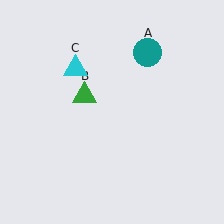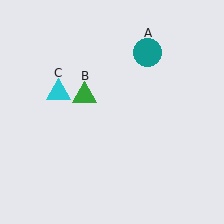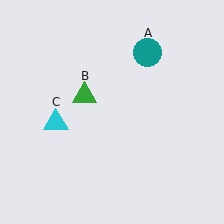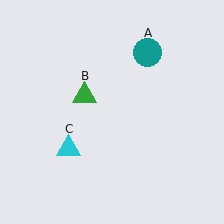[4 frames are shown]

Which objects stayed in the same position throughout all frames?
Teal circle (object A) and green triangle (object B) remained stationary.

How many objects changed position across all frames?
1 object changed position: cyan triangle (object C).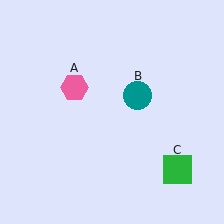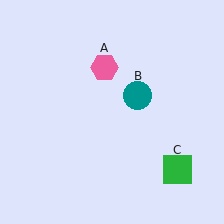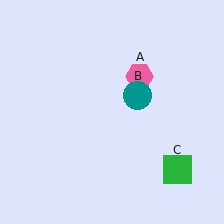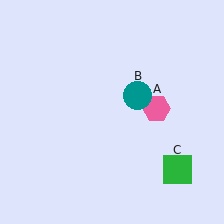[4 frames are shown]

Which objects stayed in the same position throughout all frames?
Teal circle (object B) and green square (object C) remained stationary.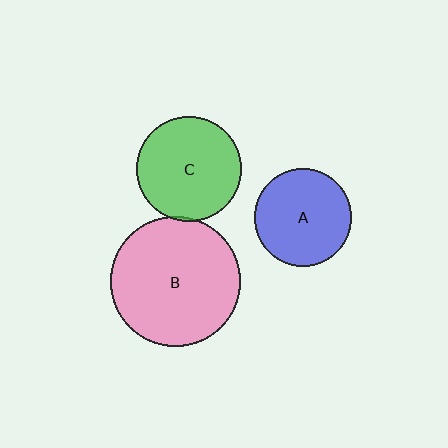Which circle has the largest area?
Circle B (pink).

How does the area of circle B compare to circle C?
Approximately 1.5 times.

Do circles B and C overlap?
Yes.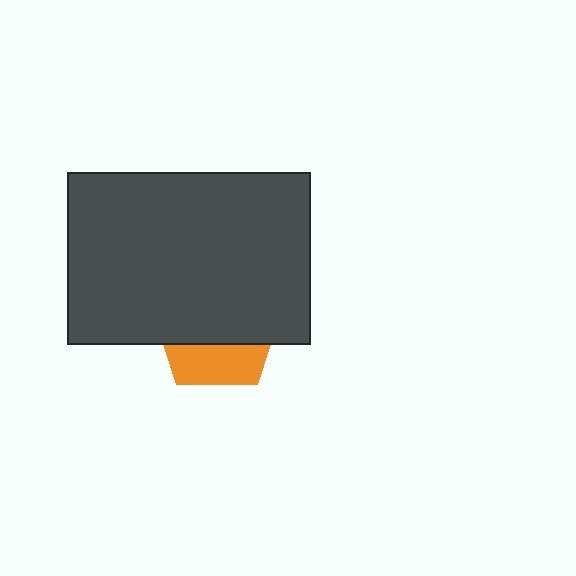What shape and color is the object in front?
The object in front is a dark gray rectangle.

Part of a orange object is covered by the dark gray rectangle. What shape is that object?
It is a pentagon.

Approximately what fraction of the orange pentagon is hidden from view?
Roughly 67% of the orange pentagon is hidden behind the dark gray rectangle.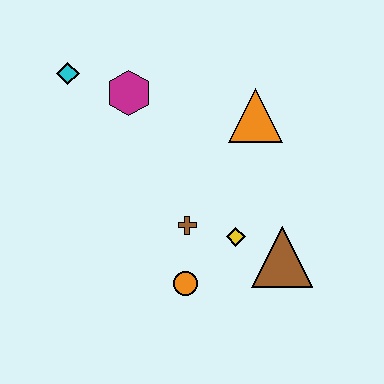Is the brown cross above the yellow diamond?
Yes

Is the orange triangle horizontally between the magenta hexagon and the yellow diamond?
No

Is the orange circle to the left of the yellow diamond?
Yes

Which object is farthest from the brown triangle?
The cyan diamond is farthest from the brown triangle.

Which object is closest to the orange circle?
The brown cross is closest to the orange circle.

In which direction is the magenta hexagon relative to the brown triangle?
The magenta hexagon is above the brown triangle.